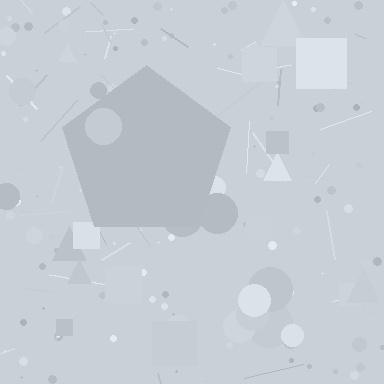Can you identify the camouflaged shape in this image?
The camouflaged shape is a pentagon.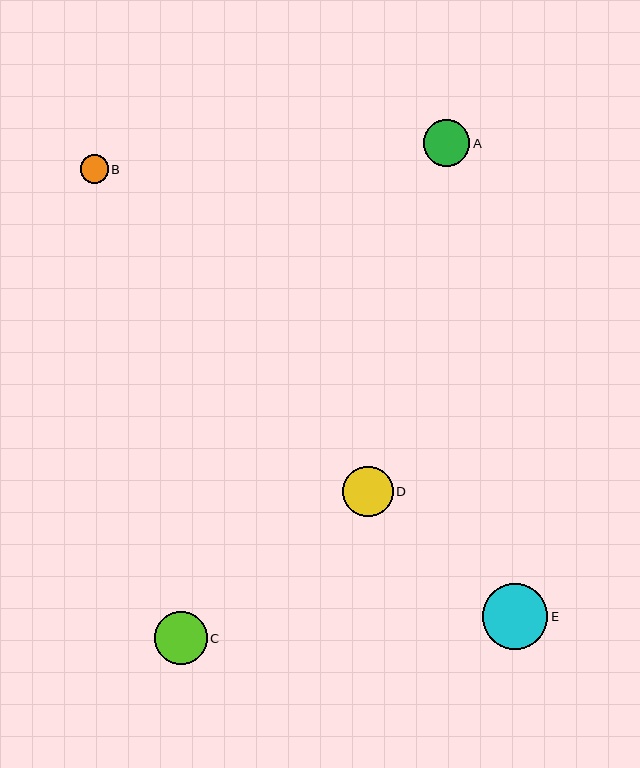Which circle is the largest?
Circle E is the largest with a size of approximately 66 pixels.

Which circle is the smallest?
Circle B is the smallest with a size of approximately 28 pixels.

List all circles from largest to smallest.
From largest to smallest: E, C, D, A, B.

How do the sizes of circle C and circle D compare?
Circle C and circle D are approximately the same size.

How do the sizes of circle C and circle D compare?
Circle C and circle D are approximately the same size.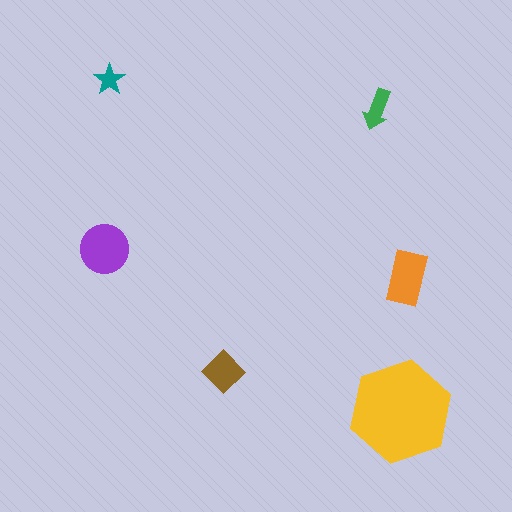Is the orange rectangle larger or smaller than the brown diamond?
Larger.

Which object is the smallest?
The teal star.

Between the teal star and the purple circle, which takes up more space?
The purple circle.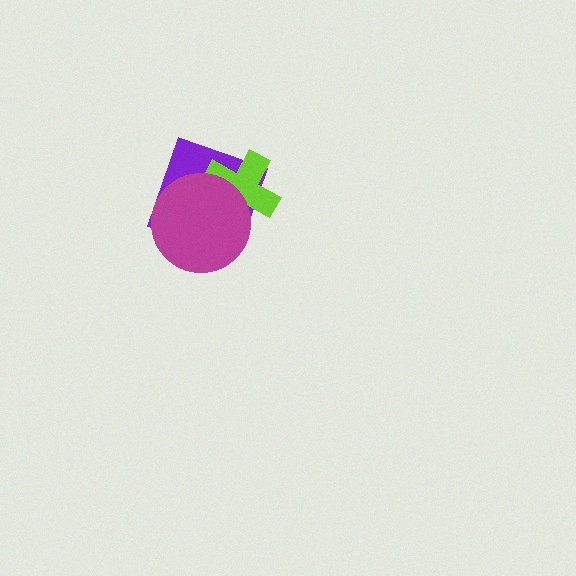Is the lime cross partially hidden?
Yes, it is partially covered by another shape.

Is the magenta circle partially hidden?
No, no other shape covers it.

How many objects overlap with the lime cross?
2 objects overlap with the lime cross.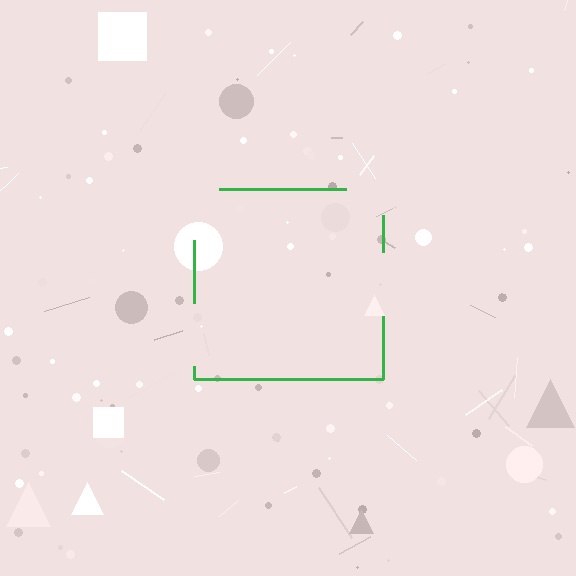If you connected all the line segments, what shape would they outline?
They would outline a square.